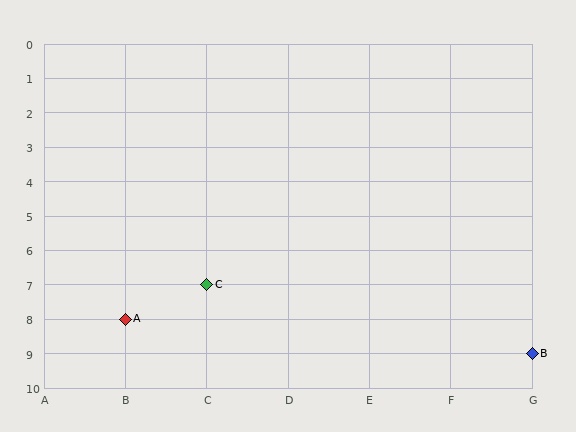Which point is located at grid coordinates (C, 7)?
Point C is at (C, 7).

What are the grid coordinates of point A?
Point A is at grid coordinates (B, 8).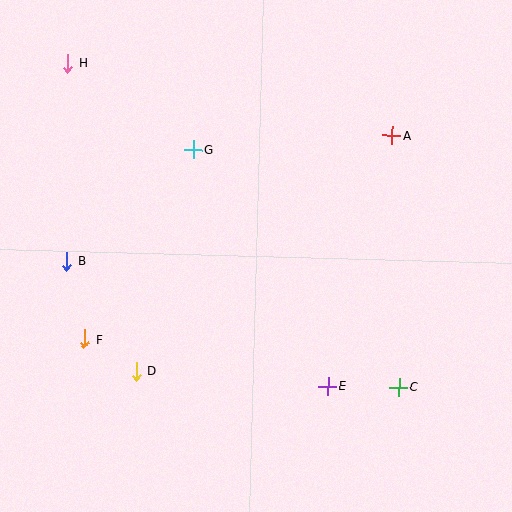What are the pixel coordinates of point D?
Point D is at (136, 371).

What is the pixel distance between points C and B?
The distance between C and B is 355 pixels.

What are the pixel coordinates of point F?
Point F is at (85, 339).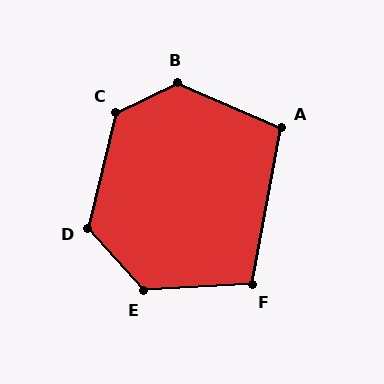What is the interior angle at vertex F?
Approximately 104 degrees (obtuse).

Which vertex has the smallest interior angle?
A, at approximately 103 degrees.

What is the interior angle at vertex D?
Approximately 125 degrees (obtuse).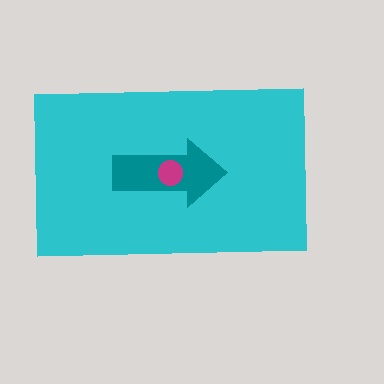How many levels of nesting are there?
3.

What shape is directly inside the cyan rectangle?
The teal arrow.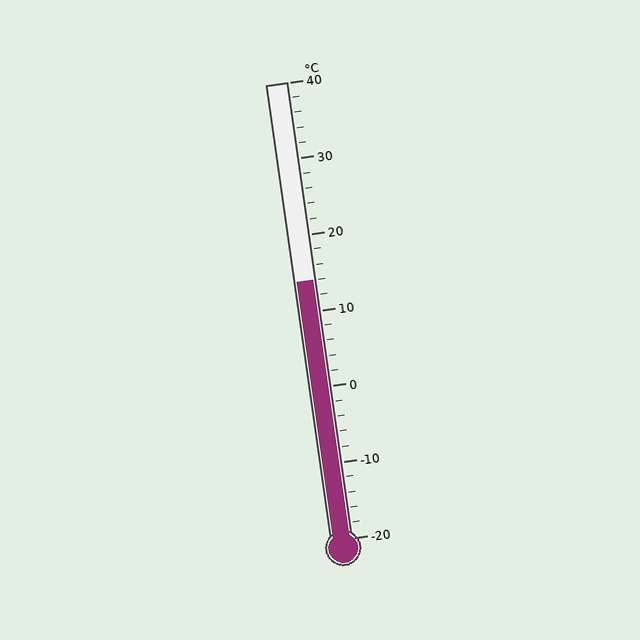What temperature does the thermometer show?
The thermometer shows approximately 14°C.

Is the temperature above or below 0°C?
The temperature is above 0°C.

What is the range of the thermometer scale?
The thermometer scale ranges from -20°C to 40°C.